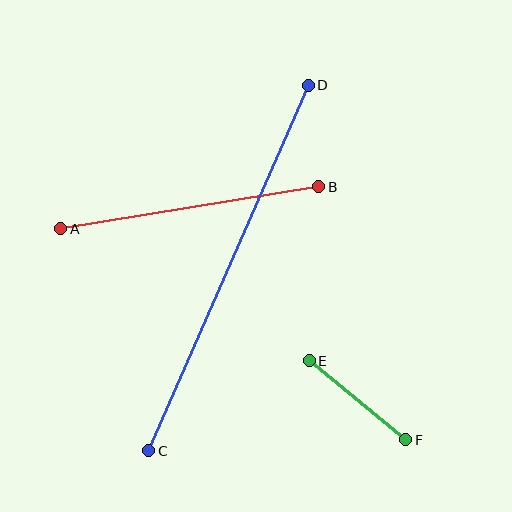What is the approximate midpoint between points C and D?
The midpoint is at approximately (228, 268) pixels.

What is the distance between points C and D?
The distance is approximately 399 pixels.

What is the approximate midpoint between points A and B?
The midpoint is at approximately (190, 208) pixels.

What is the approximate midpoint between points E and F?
The midpoint is at approximately (358, 400) pixels.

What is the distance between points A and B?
The distance is approximately 261 pixels.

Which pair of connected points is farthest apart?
Points C and D are farthest apart.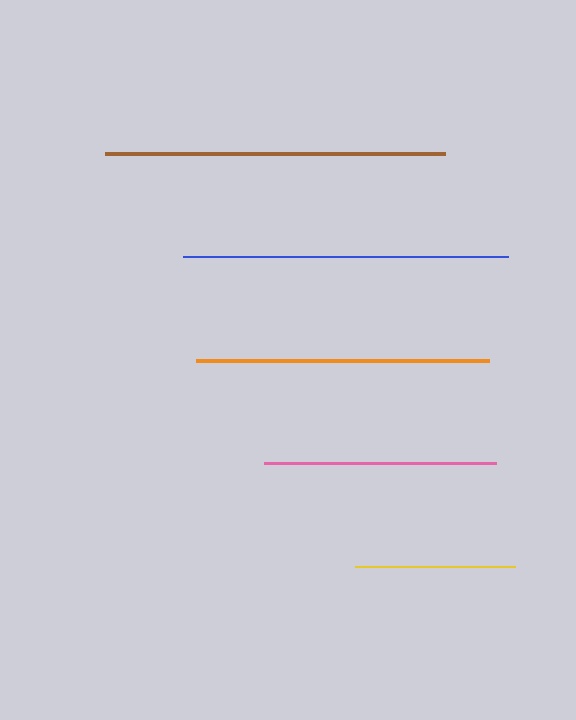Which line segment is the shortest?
The yellow line is the shortest at approximately 160 pixels.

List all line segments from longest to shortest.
From longest to shortest: brown, blue, orange, pink, yellow.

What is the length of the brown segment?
The brown segment is approximately 340 pixels long.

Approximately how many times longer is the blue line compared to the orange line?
The blue line is approximately 1.1 times the length of the orange line.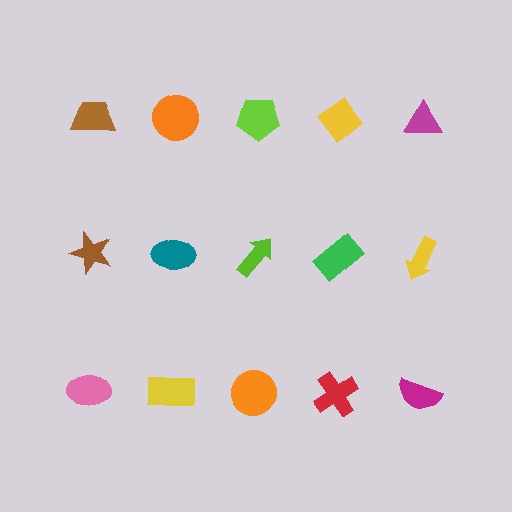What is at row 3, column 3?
An orange circle.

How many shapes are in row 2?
5 shapes.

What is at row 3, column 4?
A red cross.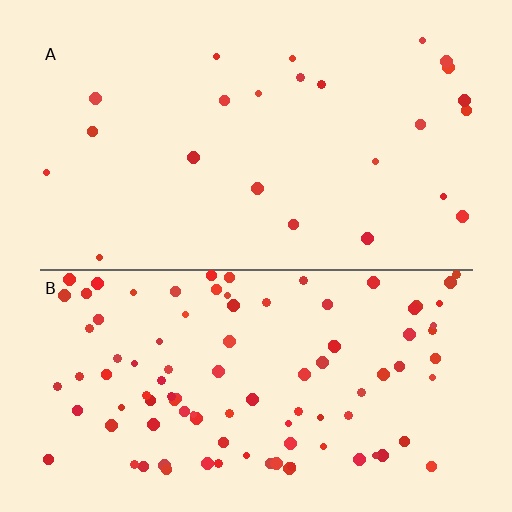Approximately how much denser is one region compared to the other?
Approximately 4.1× — region B over region A.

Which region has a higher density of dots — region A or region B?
B (the bottom).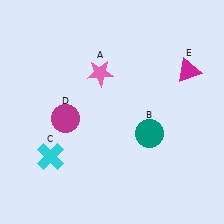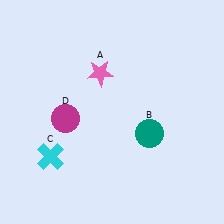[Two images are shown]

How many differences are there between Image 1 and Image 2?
There is 1 difference between the two images.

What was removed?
The magenta triangle (E) was removed in Image 2.